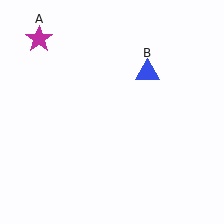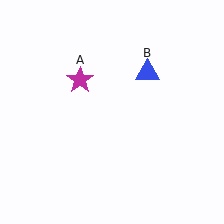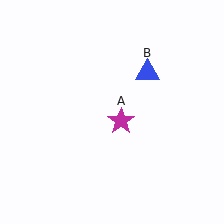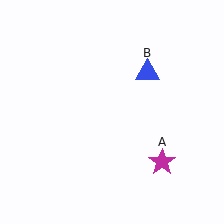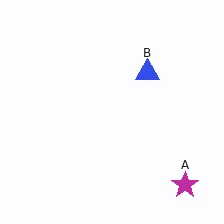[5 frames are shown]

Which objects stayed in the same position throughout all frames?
Blue triangle (object B) remained stationary.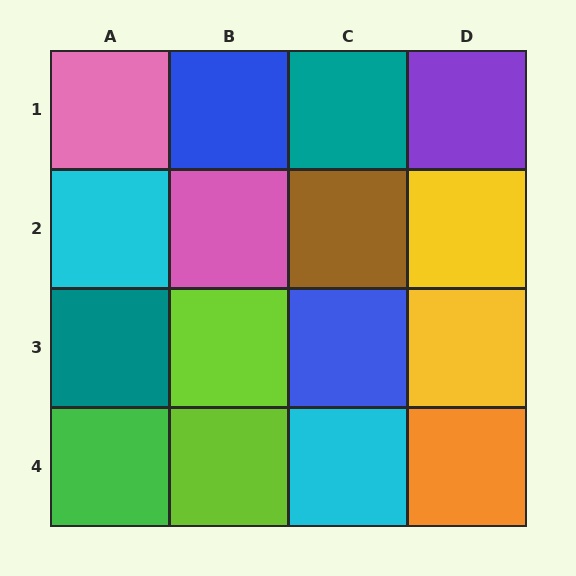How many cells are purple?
1 cell is purple.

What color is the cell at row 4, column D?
Orange.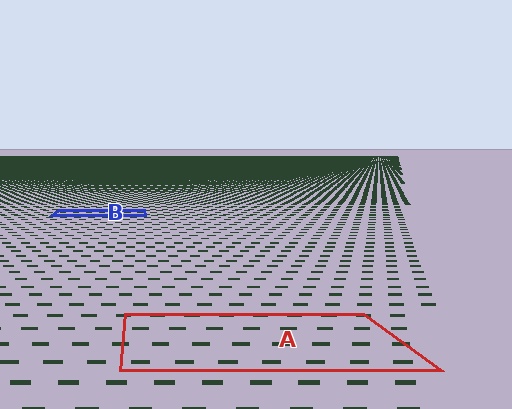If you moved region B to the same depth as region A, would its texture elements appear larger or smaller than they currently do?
They would appear larger. At a closer depth, the same texture elements are projected at a bigger on-screen size.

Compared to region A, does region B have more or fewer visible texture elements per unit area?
Region B has more texture elements per unit area — they are packed more densely because it is farther away.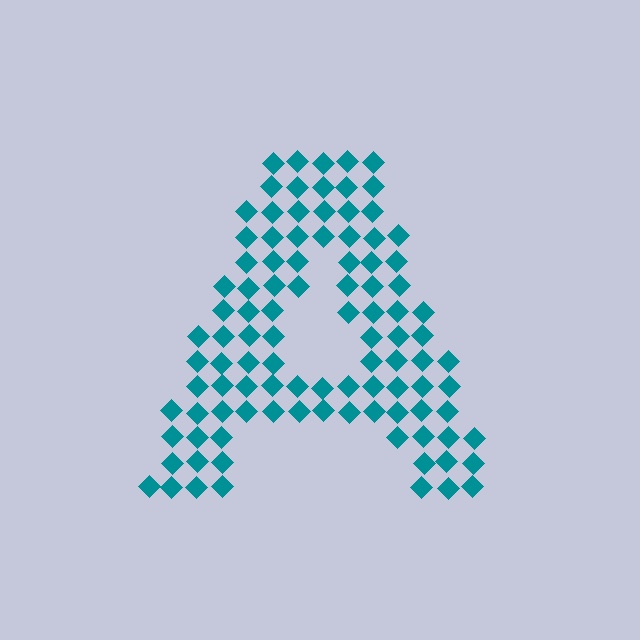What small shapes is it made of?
It is made of small diamonds.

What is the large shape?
The large shape is the letter A.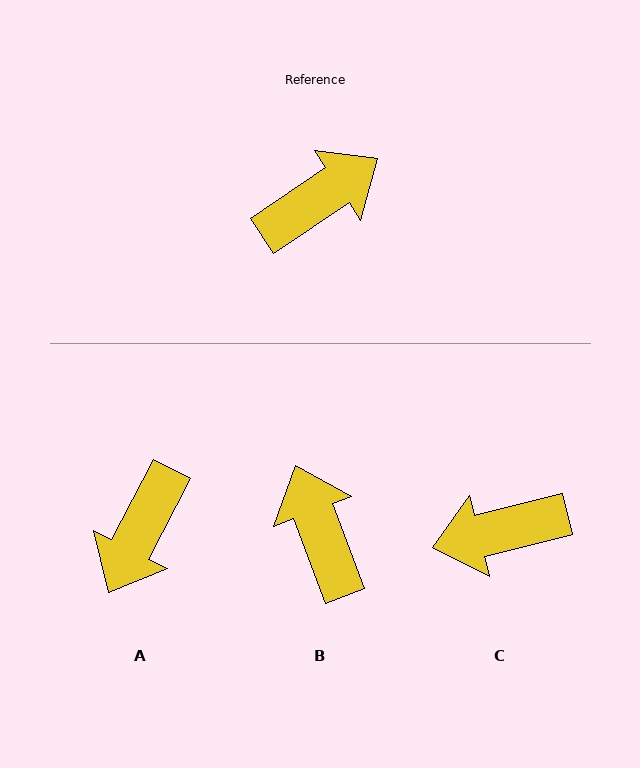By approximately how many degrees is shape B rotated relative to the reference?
Approximately 77 degrees counter-clockwise.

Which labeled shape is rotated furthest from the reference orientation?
C, about 160 degrees away.